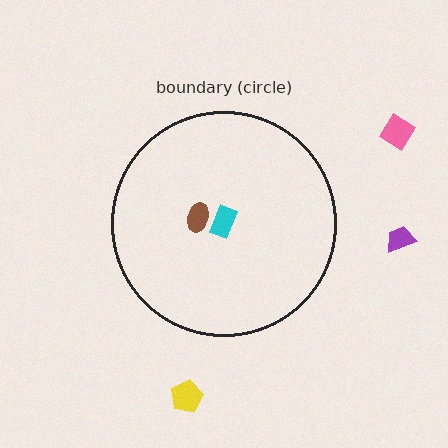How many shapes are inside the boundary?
2 inside, 3 outside.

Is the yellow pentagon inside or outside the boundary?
Outside.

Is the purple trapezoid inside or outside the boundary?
Outside.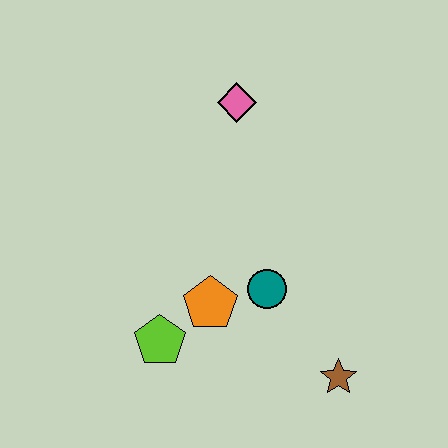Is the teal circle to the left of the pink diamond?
No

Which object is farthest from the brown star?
The pink diamond is farthest from the brown star.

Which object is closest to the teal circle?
The orange pentagon is closest to the teal circle.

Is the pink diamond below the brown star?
No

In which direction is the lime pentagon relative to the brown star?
The lime pentagon is to the left of the brown star.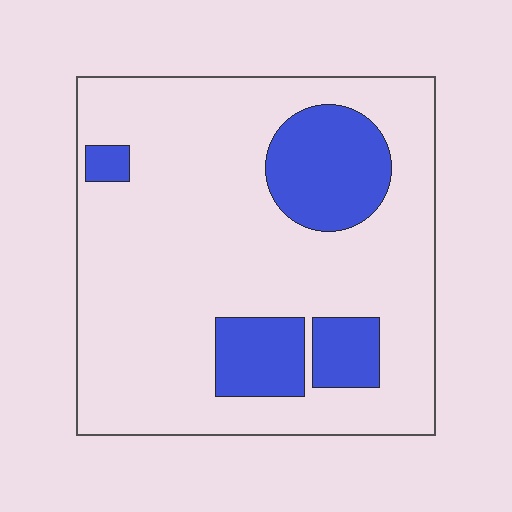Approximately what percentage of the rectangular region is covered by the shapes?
Approximately 20%.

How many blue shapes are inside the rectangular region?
4.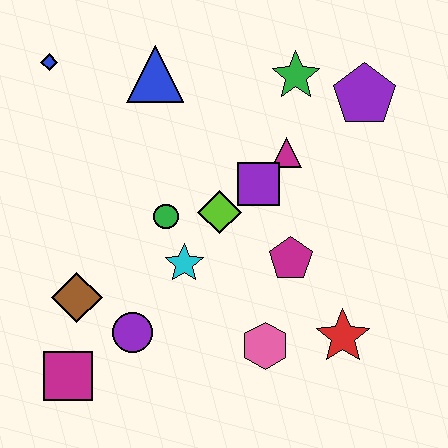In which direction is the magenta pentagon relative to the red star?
The magenta pentagon is above the red star.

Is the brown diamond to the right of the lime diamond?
No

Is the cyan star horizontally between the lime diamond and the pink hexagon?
No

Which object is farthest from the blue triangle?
The red star is farthest from the blue triangle.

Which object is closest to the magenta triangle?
The purple square is closest to the magenta triangle.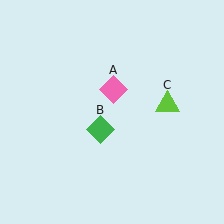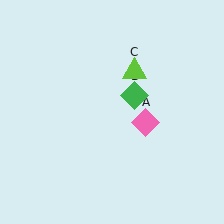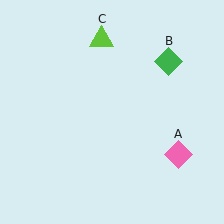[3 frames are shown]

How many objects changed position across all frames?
3 objects changed position: pink diamond (object A), green diamond (object B), lime triangle (object C).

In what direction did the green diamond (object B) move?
The green diamond (object B) moved up and to the right.